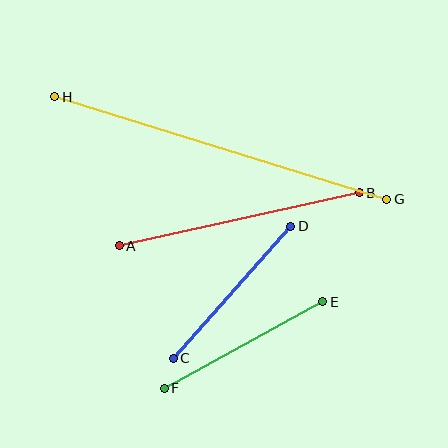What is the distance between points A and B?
The distance is approximately 245 pixels.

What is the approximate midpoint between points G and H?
The midpoint is at approximately (221, 148) pixels.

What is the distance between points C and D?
The distance is approximately 177 pixels.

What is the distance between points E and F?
The distance is approximately 180 pixels.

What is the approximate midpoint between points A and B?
The midpoint is at approximately (239, 219) pixels.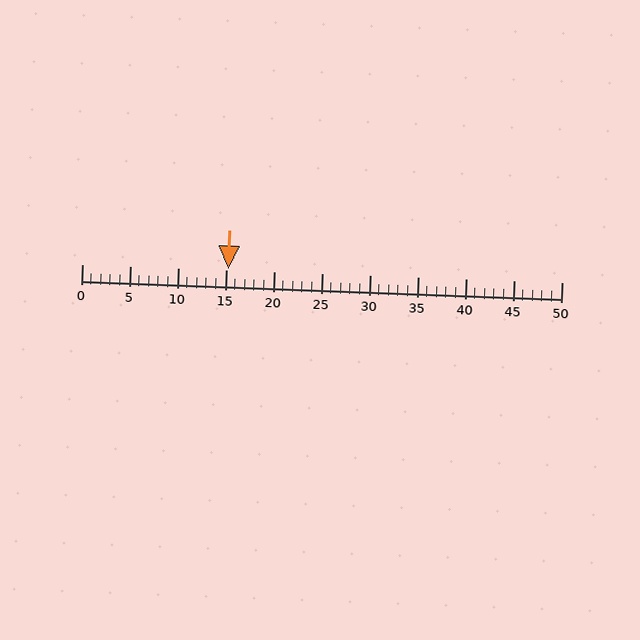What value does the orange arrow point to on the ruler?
The orange arrow points to approximately 15.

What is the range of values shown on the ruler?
The ruler shows values from 0 to 50.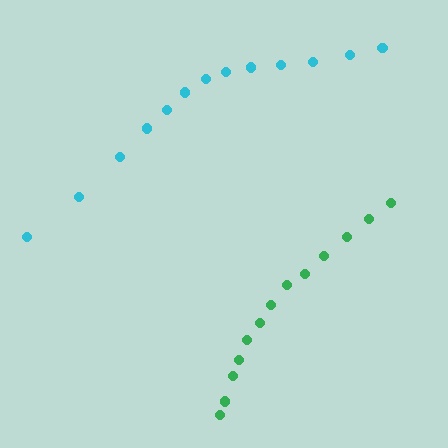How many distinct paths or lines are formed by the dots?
There are 2 distinct paths.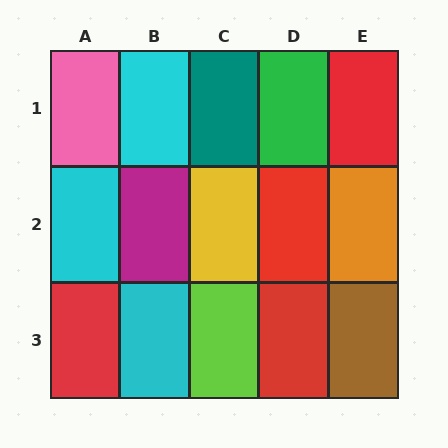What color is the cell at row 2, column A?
Cyan.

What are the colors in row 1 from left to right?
Pink, cyan, teal, green, red.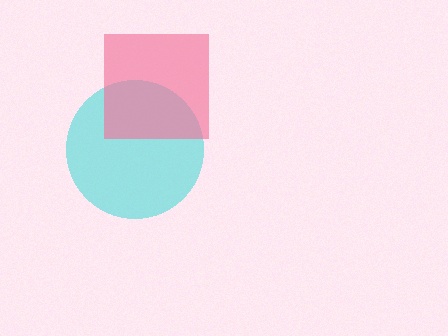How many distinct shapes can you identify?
There are 2 distinct shapes: a cyan circle, a pink square.